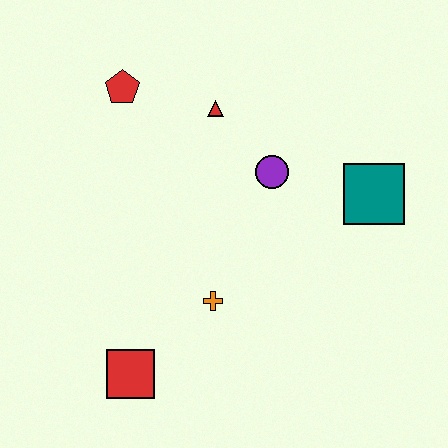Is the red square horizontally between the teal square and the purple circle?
No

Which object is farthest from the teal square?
The red square is farthest from the teal square.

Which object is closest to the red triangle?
The purple circle is closest to the red triangle.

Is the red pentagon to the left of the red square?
Yes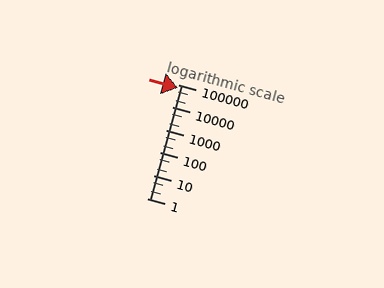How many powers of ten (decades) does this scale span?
The scale spans 5 decades, from 1 to 100000.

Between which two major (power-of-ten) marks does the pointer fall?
The pointer is between 10000 and 100000.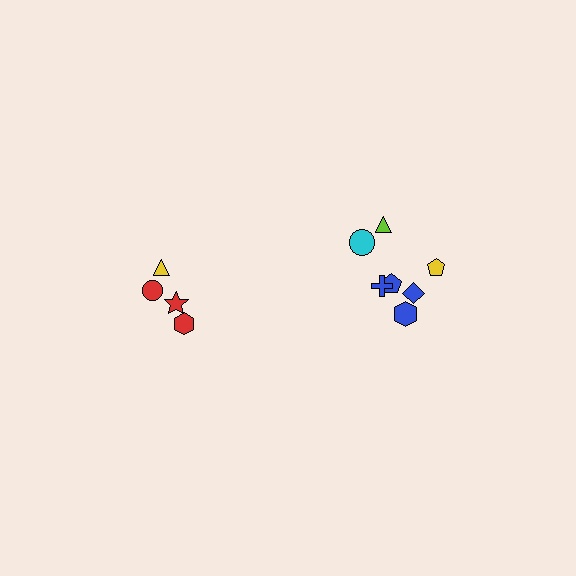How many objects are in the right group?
There are 7 objects.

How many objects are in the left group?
There are 4 objects.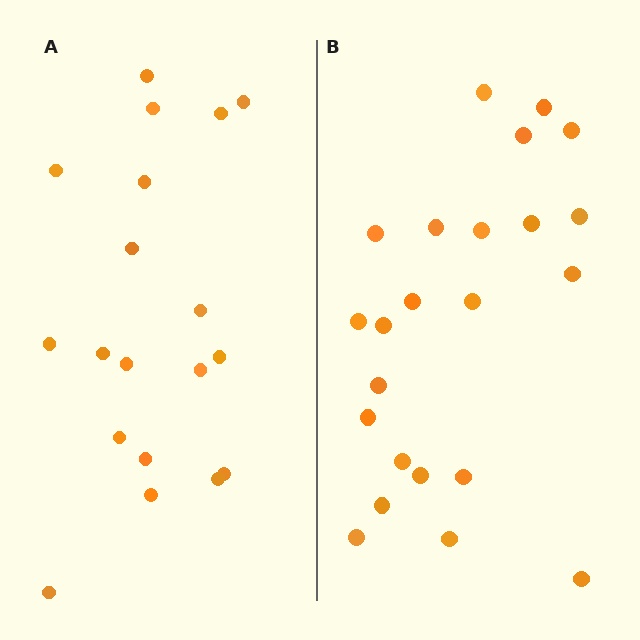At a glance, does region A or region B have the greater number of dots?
Region B (the right region) has more dots.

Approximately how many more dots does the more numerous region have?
Region B has about 4 more dots than region A.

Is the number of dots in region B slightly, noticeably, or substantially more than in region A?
Region B has only slightly more — the two regions are fairly close. The ratio is roughly 1.2 to 1.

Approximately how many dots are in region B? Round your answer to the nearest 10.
About 20 dots. (The exact count is 23, which rounds to 20.)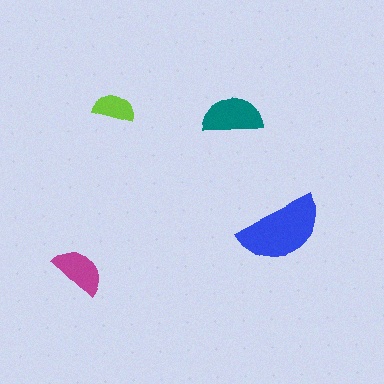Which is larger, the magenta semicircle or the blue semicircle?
The blue one.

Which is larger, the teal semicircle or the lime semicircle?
The teal one.